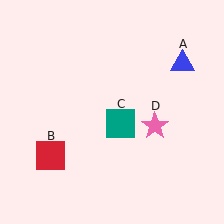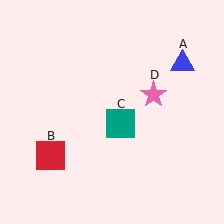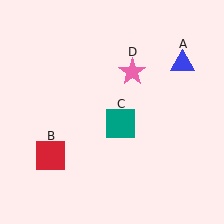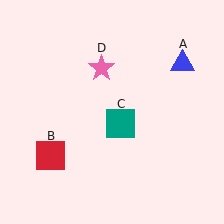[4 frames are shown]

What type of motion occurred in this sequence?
The pink star (object D) rotated counterclockwise around the center of the scene.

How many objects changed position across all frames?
1 object changed position: pink star (object D).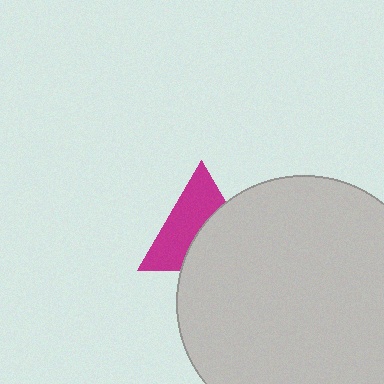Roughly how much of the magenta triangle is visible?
About half of it is visible (roughly 53%).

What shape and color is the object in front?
The object in front is a light gray circle.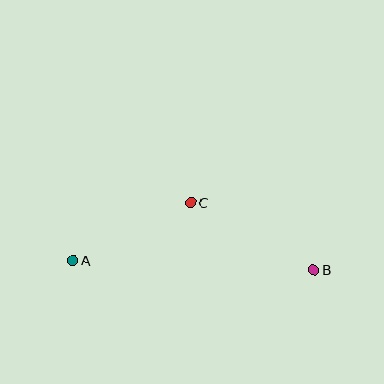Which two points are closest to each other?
Points A and C are closest to each other.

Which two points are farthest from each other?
Points A and B are farthest from each other.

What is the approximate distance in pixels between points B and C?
The distance between B and C is approximately 140 pixels.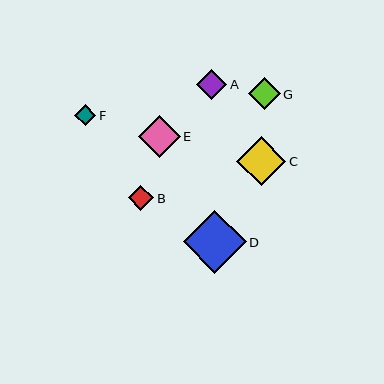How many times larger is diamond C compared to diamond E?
Diamond C is approximately 1.2 times the size of diamond E.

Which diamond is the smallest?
Diamond F is the smallest with a size of approximately 22 pixels.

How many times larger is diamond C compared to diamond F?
Diamond C is approximately 2.3 times the size of diamond F.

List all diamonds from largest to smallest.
From largest to smallest: D, C, E, G, A, B, F.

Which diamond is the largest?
Diamond D is the largest with a size of approximately 62 pixels.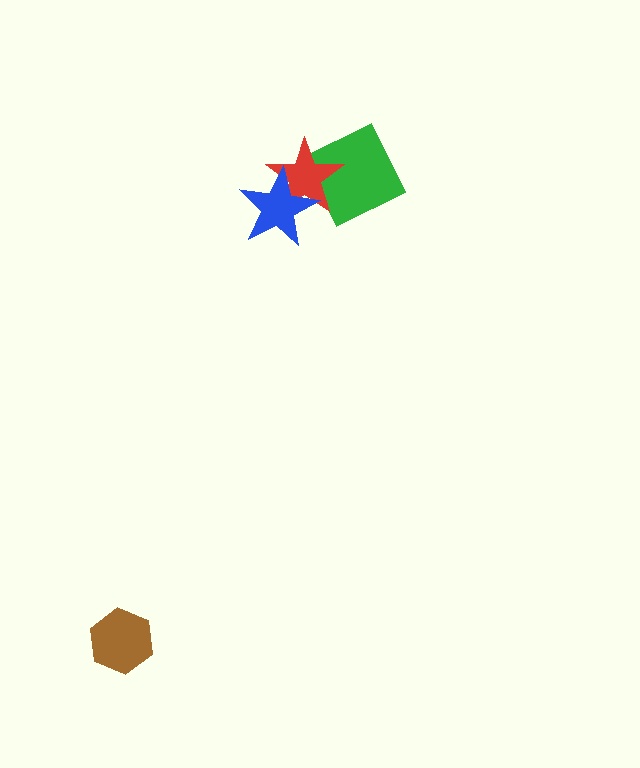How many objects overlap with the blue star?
1 object overlaps with the blue star.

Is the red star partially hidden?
Yes, it is partially covered by another shape.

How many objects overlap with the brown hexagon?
0 objects overlap with the brown hexagon.